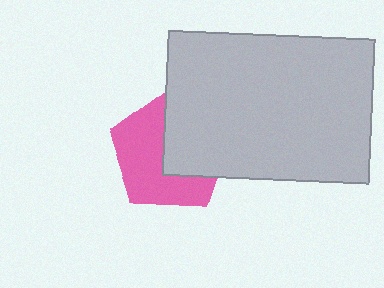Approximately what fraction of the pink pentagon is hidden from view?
Roughly 45% of the pink pentagon is hidden behind the light gray rectangle.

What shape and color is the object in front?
The object in front is a light gray rectangle.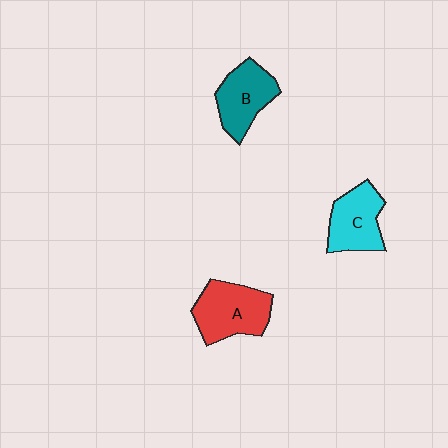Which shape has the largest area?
Shape A (red).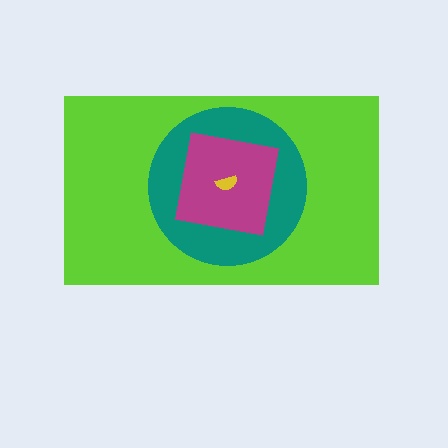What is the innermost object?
The yellow semicircle.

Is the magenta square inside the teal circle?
Yes.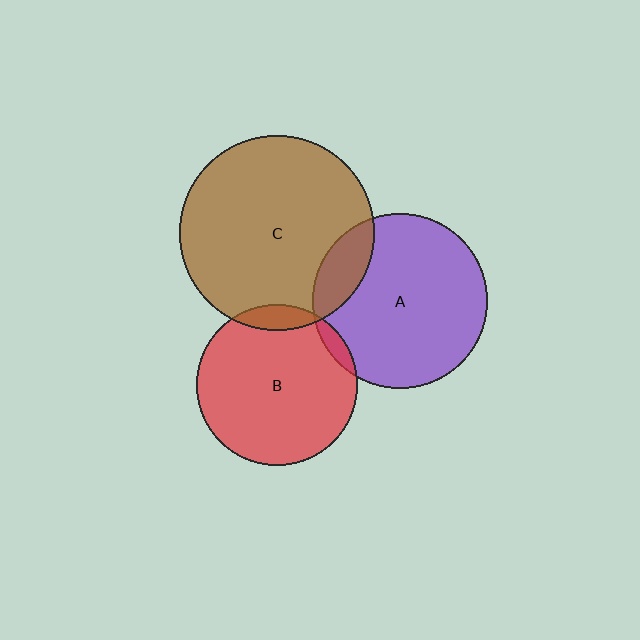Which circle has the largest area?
Circle C (brown).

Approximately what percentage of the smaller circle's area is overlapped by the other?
Approximately 5%.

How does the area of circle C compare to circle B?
Approximately 1.5 times.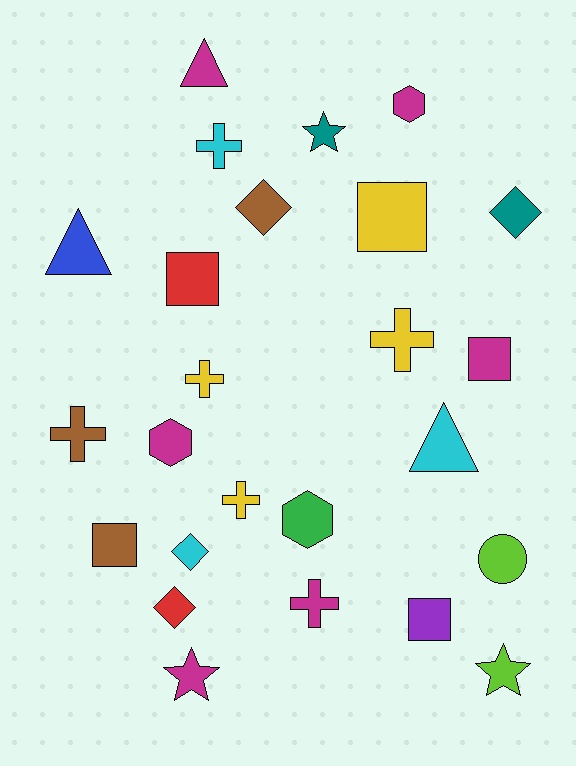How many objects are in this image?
There are 25 objects.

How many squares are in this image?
There are 5 squares.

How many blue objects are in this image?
There is 1 blue object.